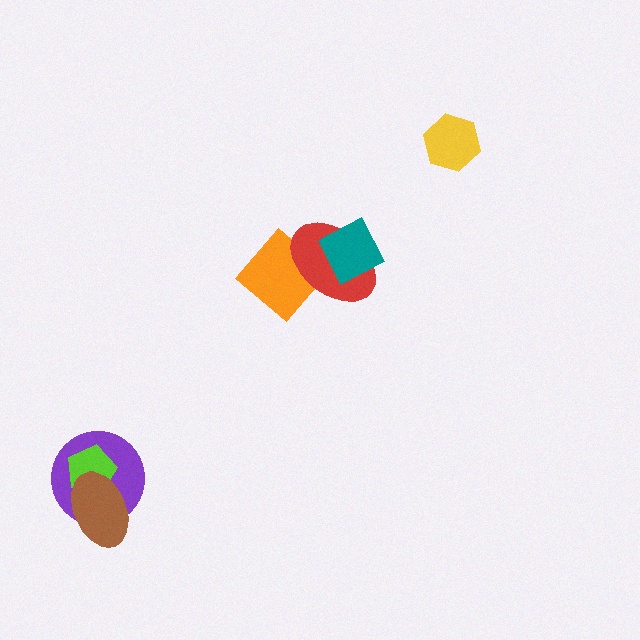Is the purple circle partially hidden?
Yes, it is partially covered by another shape.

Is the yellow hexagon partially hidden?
No, no other shape covers it.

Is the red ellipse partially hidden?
Yes, it is partially covered by another shape.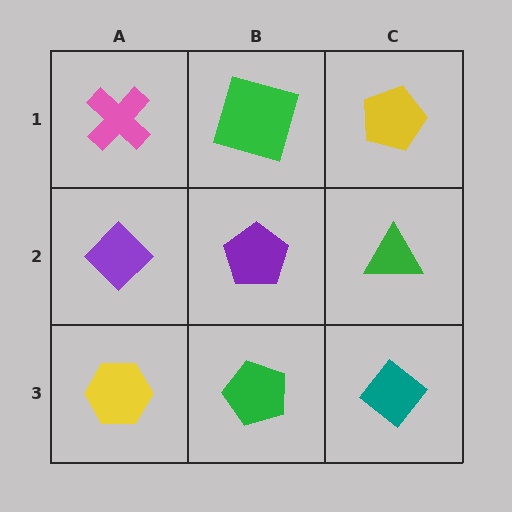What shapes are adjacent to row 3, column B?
A purple pentagon (row 2, column B), a yellow hexagon (row 3, column A), a teal diamond (row 3, column C).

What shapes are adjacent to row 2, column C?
A yellow pentagon (row 1, column C), a teal diamond (row 3, column C), a purple pentagon (row 2, column B).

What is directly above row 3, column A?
A purple diamond.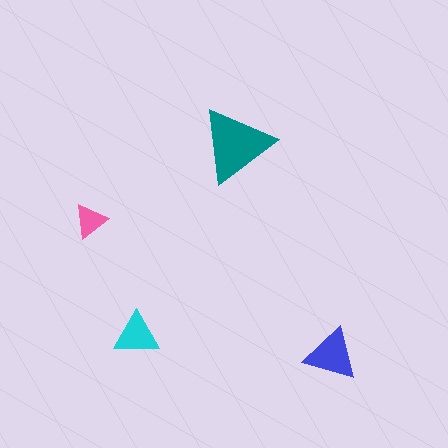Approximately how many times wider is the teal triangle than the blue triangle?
About 1.5 times wider.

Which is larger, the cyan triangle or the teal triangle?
The teal one.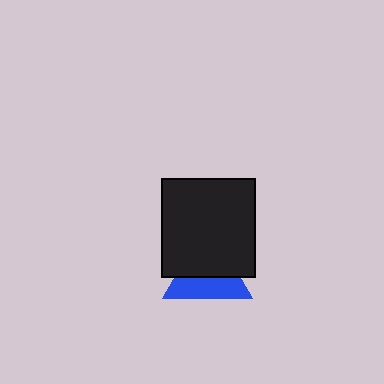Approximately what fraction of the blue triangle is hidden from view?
Roughly 52% of the blue triangle is hidden behind the black rectangle.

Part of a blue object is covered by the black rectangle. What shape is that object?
It is a triangle.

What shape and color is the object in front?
The object in front is a black rectangle.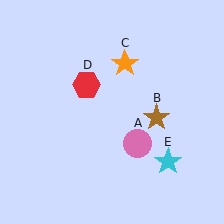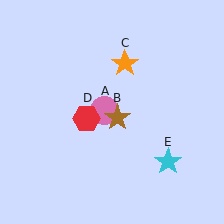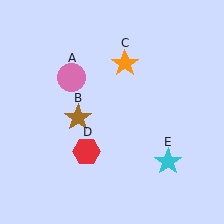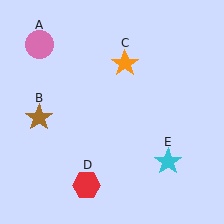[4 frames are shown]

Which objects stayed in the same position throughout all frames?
Orange star (object C) and cyan star (object E) remained stationary.